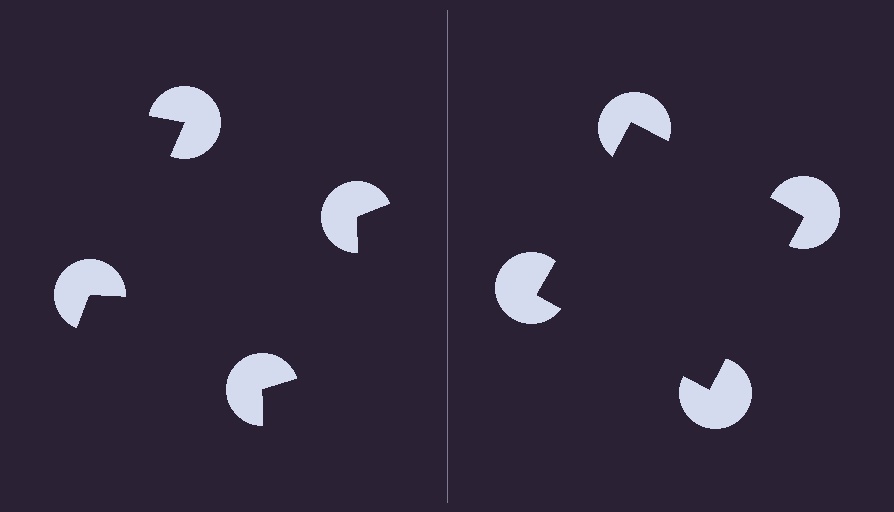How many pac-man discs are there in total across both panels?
8 — 4 on each side.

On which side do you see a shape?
An illusory square appears on the right side. On the left side the wedge cuts are rotated, so no coherent shape forms.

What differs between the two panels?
The pac-man discs are positioned identically on both sides; only the wedge orientations differ. On the right they align to a square; on the left they are misaligned.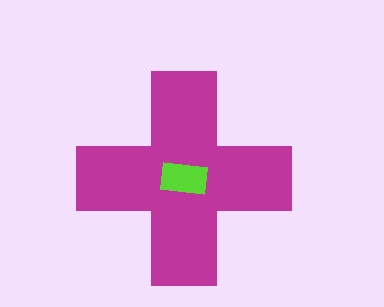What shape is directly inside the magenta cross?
The lime rectangle.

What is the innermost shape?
The lime rectangle.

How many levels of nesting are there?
2.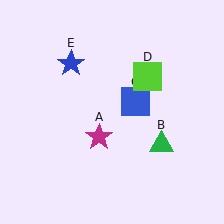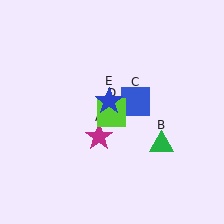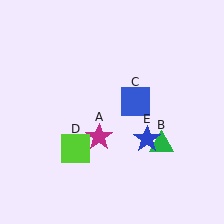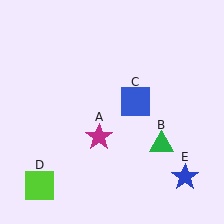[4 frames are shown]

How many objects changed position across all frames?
2 objects changed position: lime square (object D), blue star (object E).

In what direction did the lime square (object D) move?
The lime square (object D) moved down and to the left.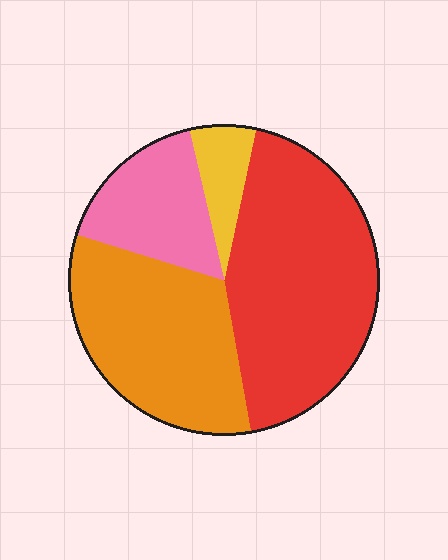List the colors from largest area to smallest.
From largest to smallest: red, orange, pink, yellow.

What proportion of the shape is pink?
Pink covers about 15% of the shape.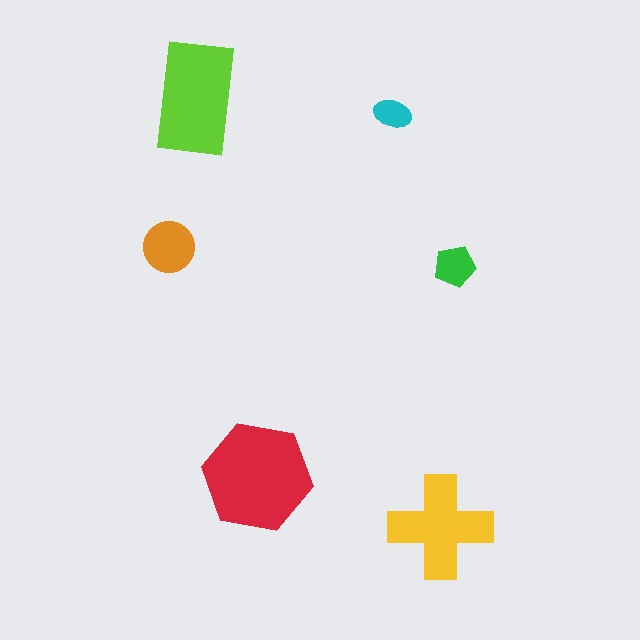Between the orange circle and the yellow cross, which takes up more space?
The yellow cross.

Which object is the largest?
The red hexagon.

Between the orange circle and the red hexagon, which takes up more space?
The red hexagon.